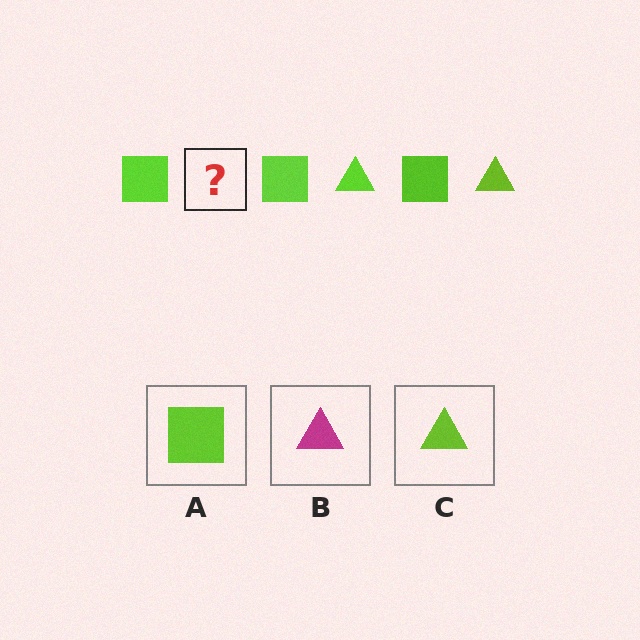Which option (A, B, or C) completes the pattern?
C.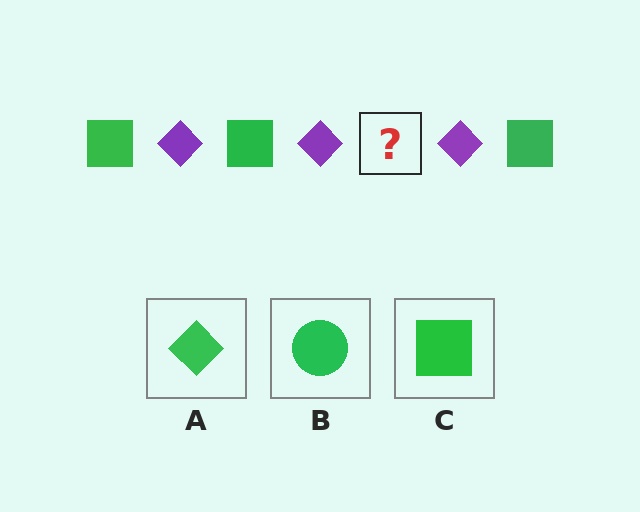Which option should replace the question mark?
Option C.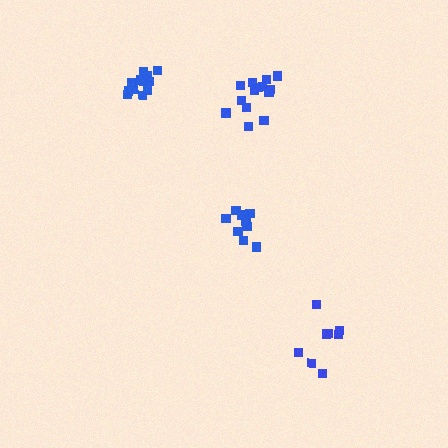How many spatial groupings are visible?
There are 4 spatial groupings.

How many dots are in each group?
Group 1: 8 dots, Group 2: 9 dots, Group 3: 14 dots, Group 4: 11 dots (42 total).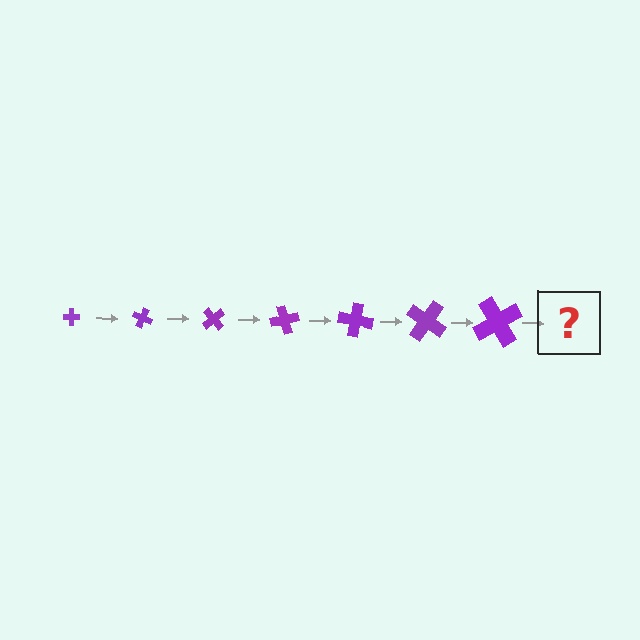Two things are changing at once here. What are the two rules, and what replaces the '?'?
The two rules are that the cross grows larger each step and it rotates 25 degrees each step. The '?' should be a cross, larger than the previous one and rotated 175 degrees from the start.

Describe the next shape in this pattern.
It should be a cross, larger than the previous one and rotated 175 degrees from the start.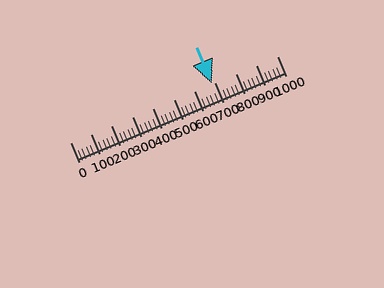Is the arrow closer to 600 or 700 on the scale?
The arrow is closer to 700.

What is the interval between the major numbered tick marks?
The major tick marks are spaced 100 units apart.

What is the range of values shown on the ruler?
The ruler shows values from 0 to 1000.